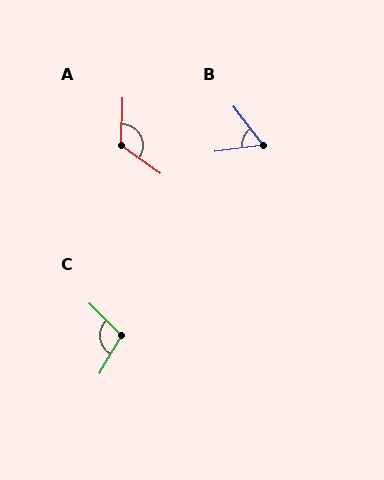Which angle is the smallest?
B, at approximately 60 degrees.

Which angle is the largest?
A, at approximately 123 degrees.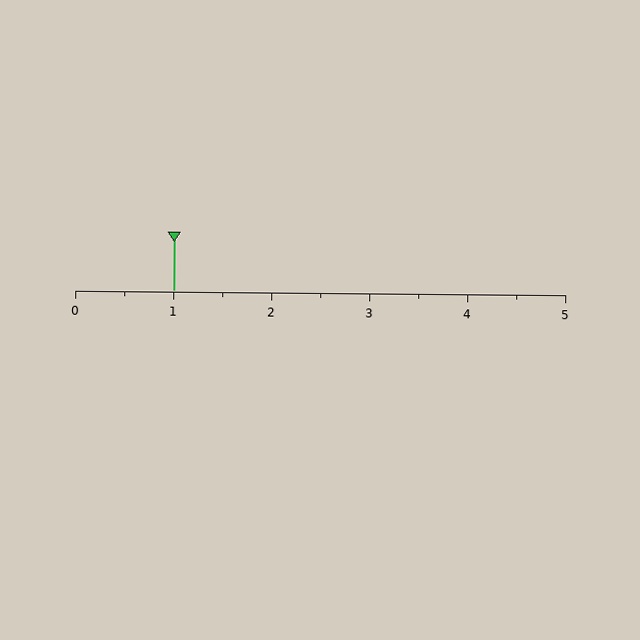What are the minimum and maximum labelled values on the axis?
The axis runs from 0 to 5.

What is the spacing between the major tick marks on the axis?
The major ticks are spaced 1 apart.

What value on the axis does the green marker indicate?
The marker indicates approximately 1.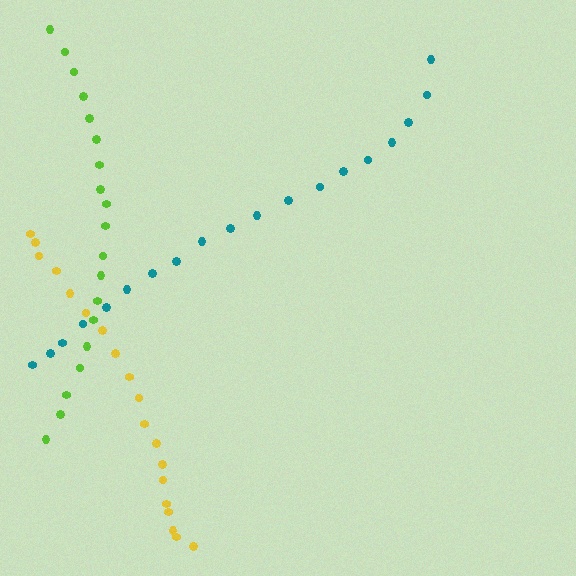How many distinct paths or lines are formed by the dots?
There are 3 distinct paths.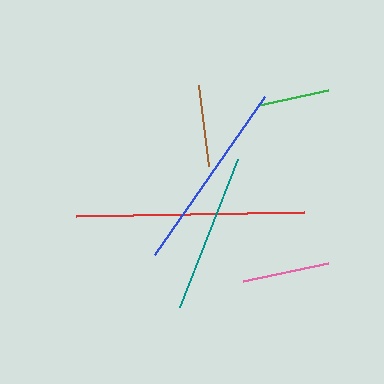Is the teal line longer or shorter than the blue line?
The blue line is longer than the teal line.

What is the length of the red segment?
The red segment is approximately 228 pixels long.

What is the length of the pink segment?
The pink segment is approximately 86 pixels long.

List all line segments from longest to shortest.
From longest to shortest: red, blue, teal, pink, brown, green.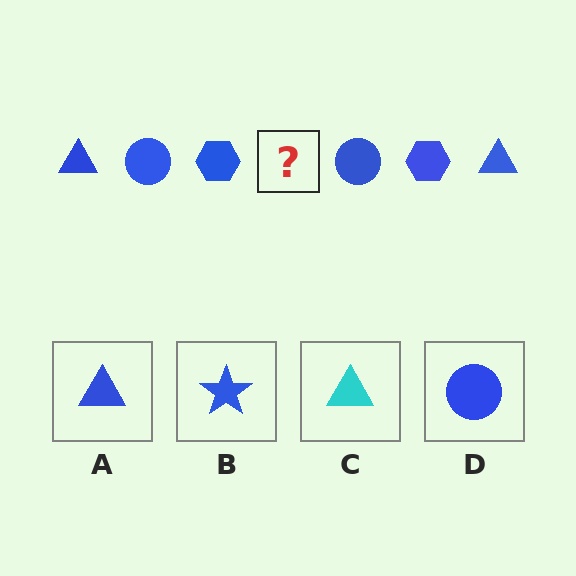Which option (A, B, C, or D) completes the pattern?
A.